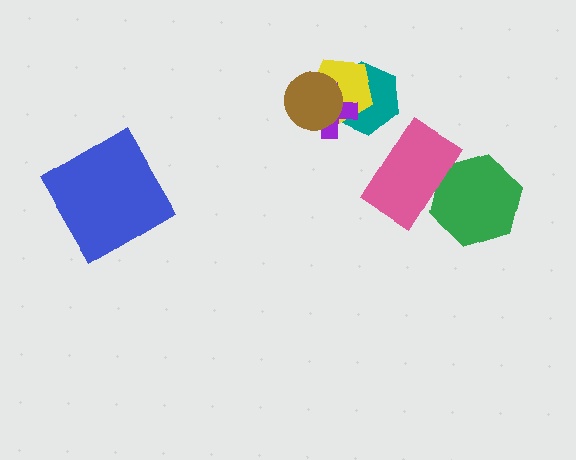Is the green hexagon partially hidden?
Yes, it is partially covered by another shape.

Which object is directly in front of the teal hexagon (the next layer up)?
The yellow pentagon is directly in front of the teal hexagon.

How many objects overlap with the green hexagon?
1 object overlaps with the green hexagon.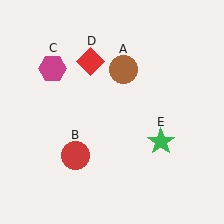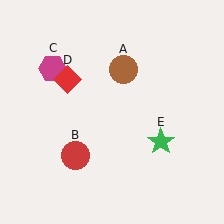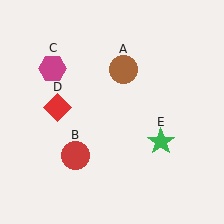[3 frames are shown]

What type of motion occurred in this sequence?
The red diamond (object D) rotated counterclockwise around the center of the scene.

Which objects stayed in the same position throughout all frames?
Brown circle (object A) and red circle (object B) and magenta hexagon (object C) and green star (object E) remained stationary.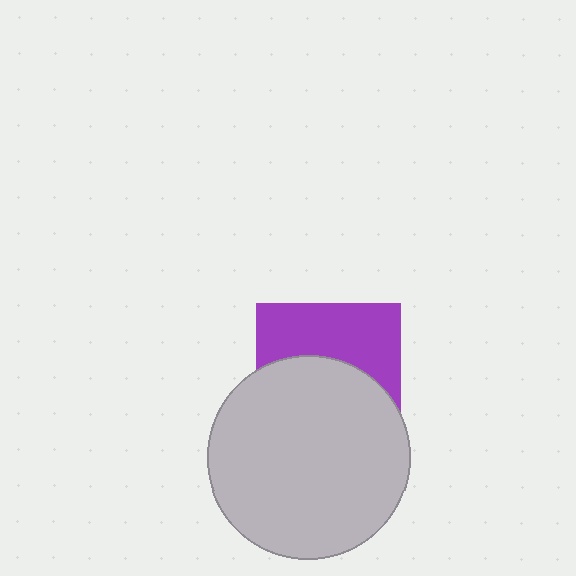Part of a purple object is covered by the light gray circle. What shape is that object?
It is a square.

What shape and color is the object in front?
The object in front is a light gray circle.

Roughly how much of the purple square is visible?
A small part of it is visible (roughly 44%).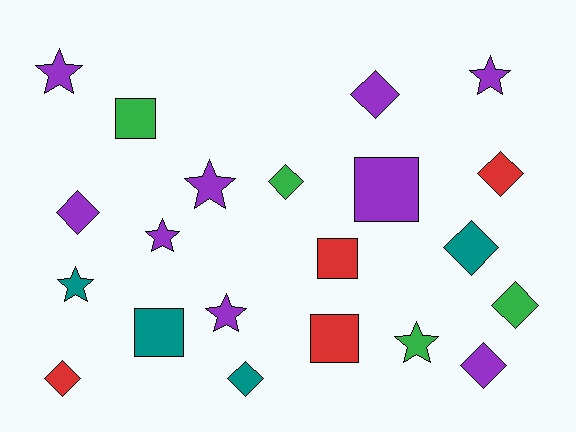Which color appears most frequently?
Purple, with 9 objects.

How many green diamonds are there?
There are 2 green diamonds.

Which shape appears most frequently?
Diamond, with 9 objects.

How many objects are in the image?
There are 21 objects.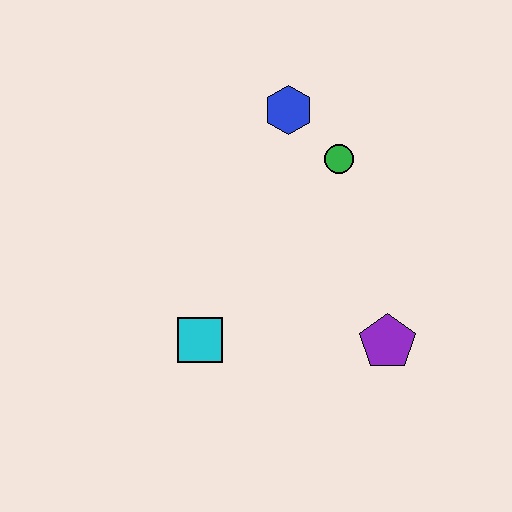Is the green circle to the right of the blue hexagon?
Yes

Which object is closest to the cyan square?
The purple pentagon is closest to the cyan square.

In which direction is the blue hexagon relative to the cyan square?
The blue hexagon is above the cyan square.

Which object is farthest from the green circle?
The cyan square is farthest from the green circle.